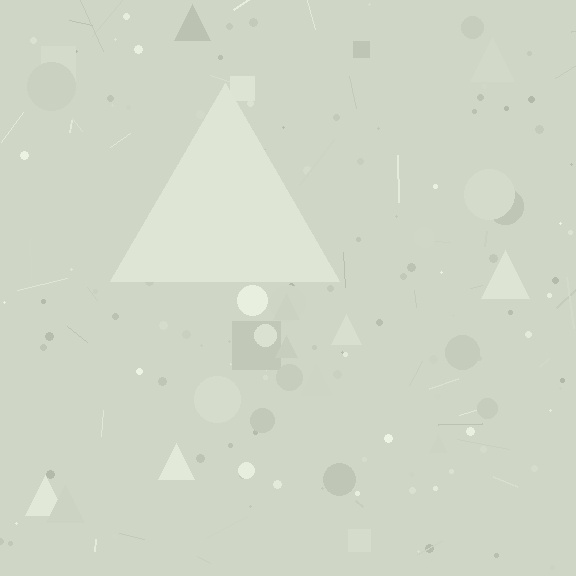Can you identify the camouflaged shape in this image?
The camouflaged shape is a triangle.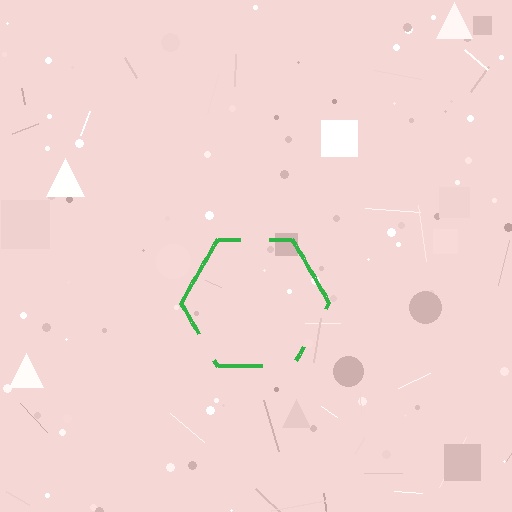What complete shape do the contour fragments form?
The contour fragments form a hexagon.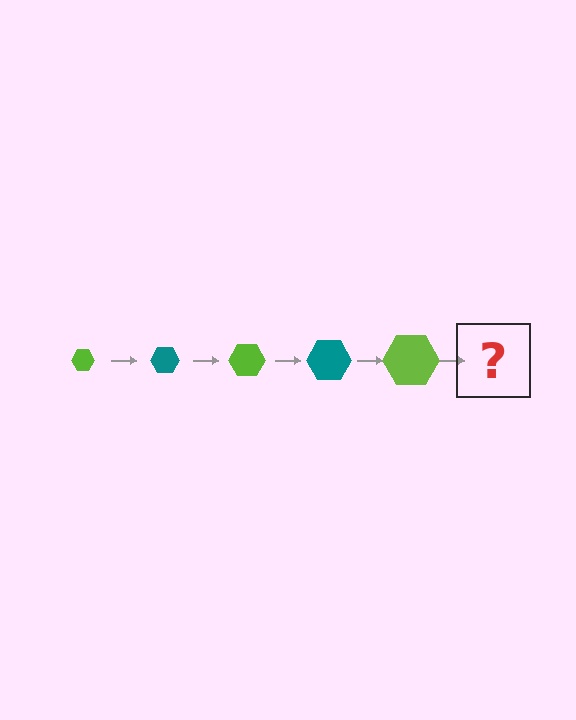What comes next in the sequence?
The next element should be a teal hexagon, larger than the previous one.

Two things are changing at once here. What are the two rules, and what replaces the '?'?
The two rules are that the hexagon grows larger each step and the color cycles through lime and teal. The '?' should be a teal hexagon, larger than the previous one.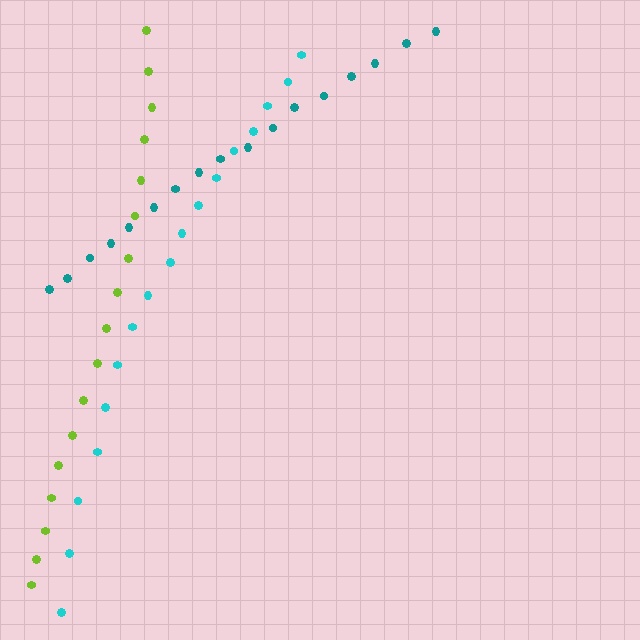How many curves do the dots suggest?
There are 3 distinct paths.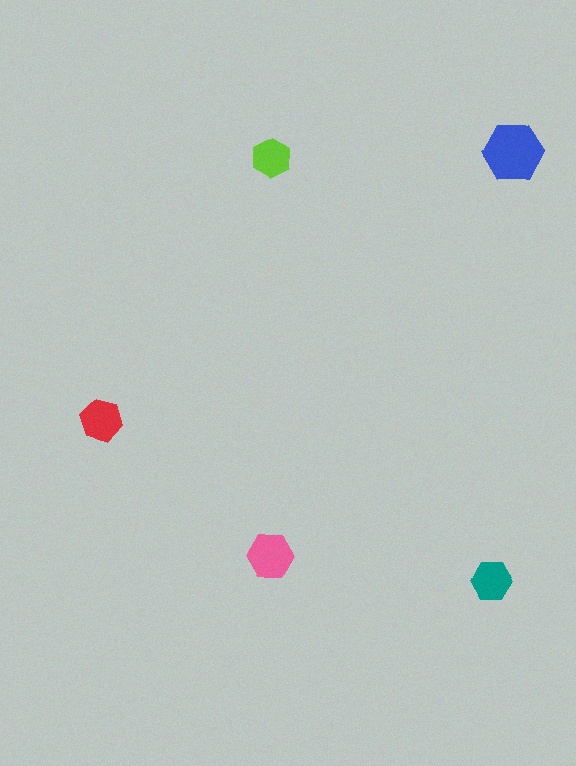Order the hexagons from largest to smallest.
the blue one, the pink one, the red one, the teal one, the lime one.